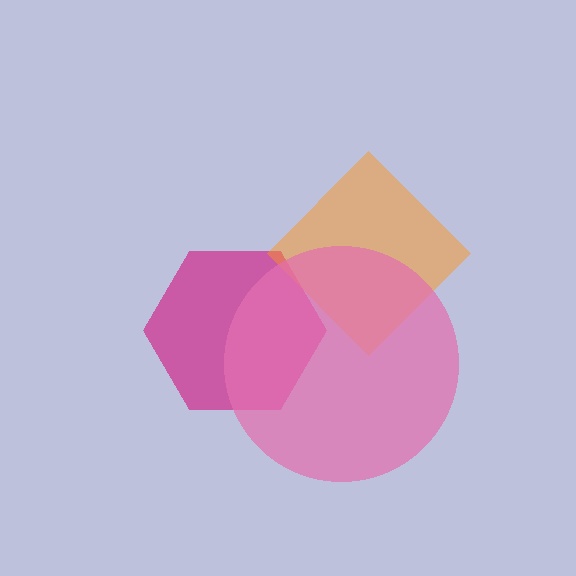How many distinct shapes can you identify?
There are 3 distinct shapes: a magenta hexagon, an orange diamond, a pink circle.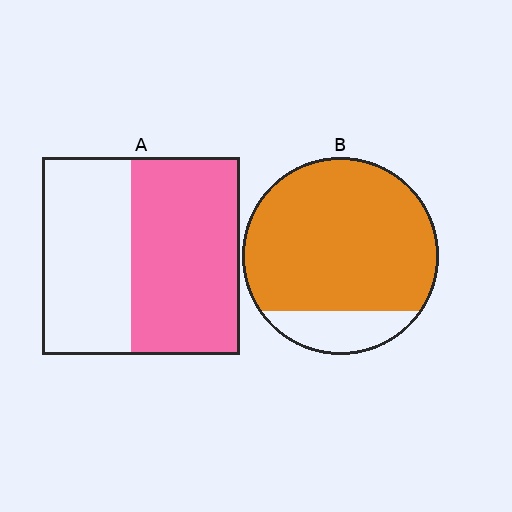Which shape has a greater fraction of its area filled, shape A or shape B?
Shape B.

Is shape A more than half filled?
Yes.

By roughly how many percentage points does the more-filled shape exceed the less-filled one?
By roughly 30 percentage points (B over A).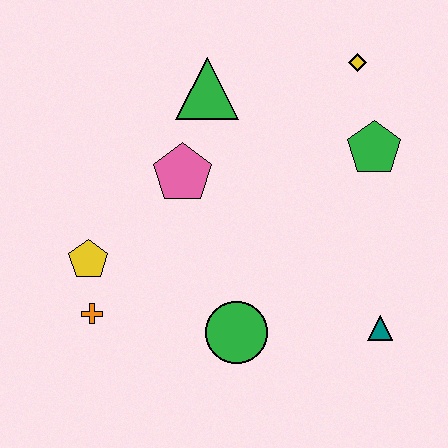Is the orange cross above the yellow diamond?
No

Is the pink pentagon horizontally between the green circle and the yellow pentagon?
Yes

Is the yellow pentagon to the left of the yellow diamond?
Yes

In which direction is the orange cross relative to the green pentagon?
The orange cross is to the left of the green pentagon.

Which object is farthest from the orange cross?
The yellow diamond is farthest from the orange cross.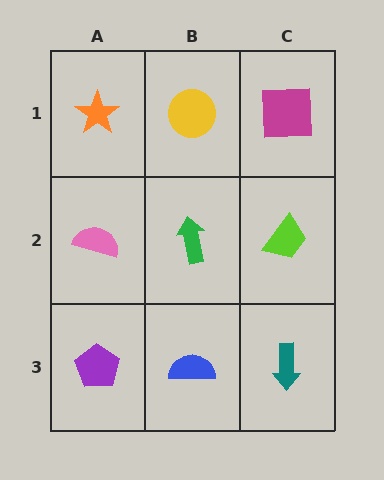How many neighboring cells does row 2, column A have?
3.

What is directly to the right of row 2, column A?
A green arrow.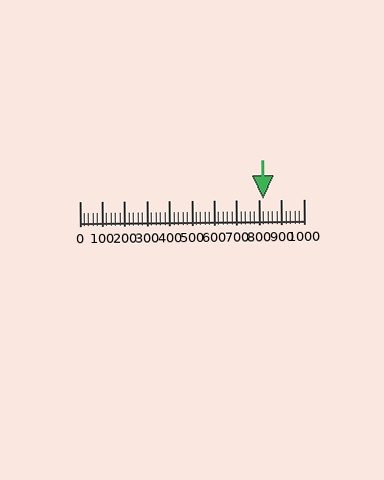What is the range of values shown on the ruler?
The ruler shows values from 0 to 1000.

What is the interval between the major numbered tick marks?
The major tick marks are spaced 100 units apart.